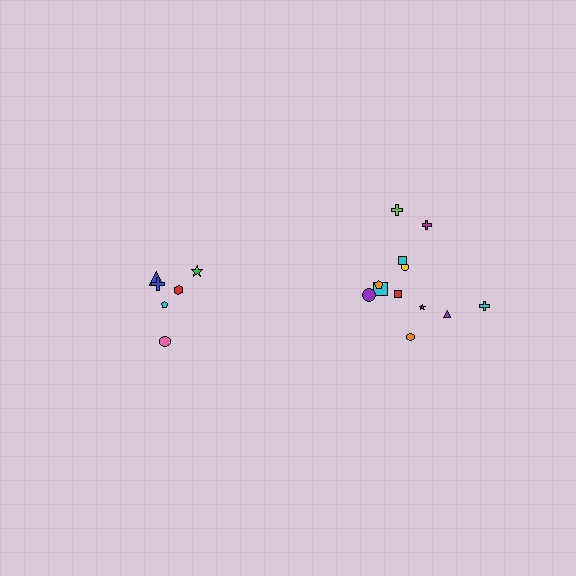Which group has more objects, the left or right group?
The right group.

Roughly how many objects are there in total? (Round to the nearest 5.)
Roughly 20 objects in total.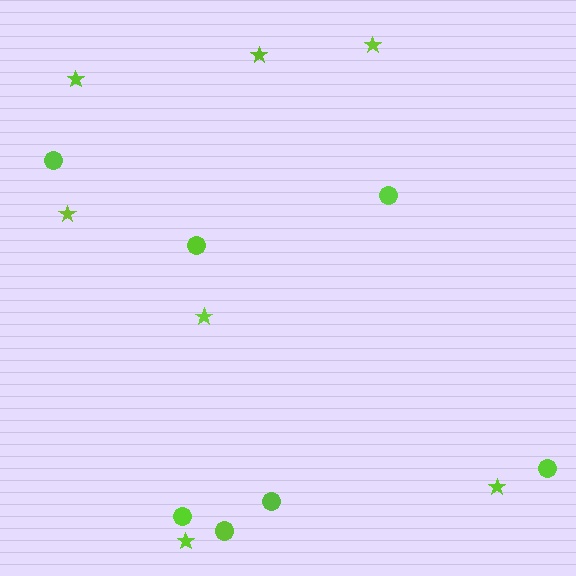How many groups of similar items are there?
There are 2 groups: one group of circles (7) and one group of stars (7).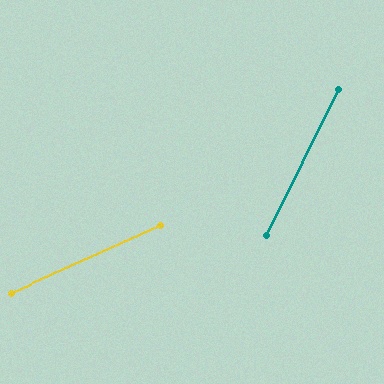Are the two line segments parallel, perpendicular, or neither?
Neither parallel nor perpendicular — they differ by about 39°.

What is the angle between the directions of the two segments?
Approximately 39 degrees.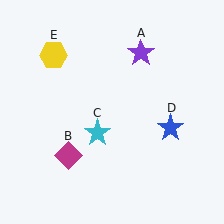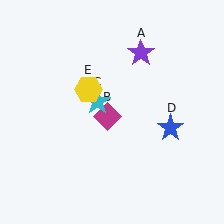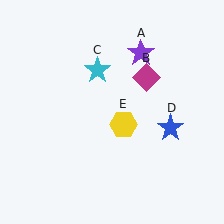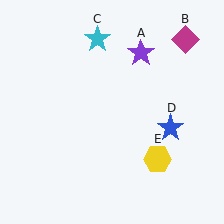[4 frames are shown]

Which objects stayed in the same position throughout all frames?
Purple star (object A) and blue star (object D) remained stationary.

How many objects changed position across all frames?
3 objects changed position: magenta diamond (object B), cyan star (object C), yellow hexagon (object E).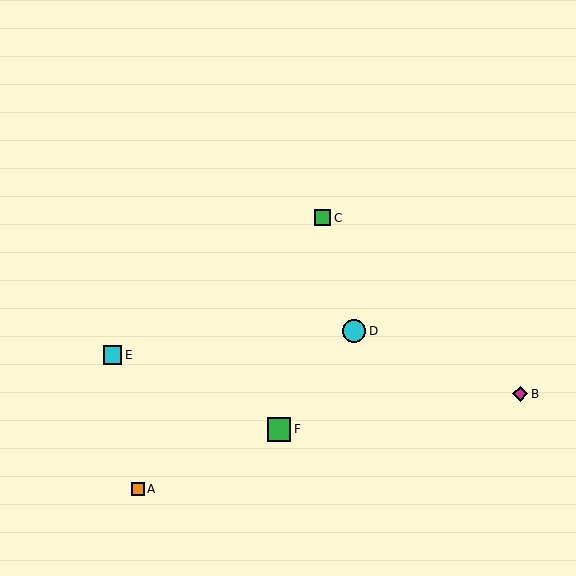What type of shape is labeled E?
Shape E is a cyan square.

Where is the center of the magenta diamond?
The center of the magenta diamond is at (520, 394).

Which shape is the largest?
The cyan circle (labeled D) is the largest.